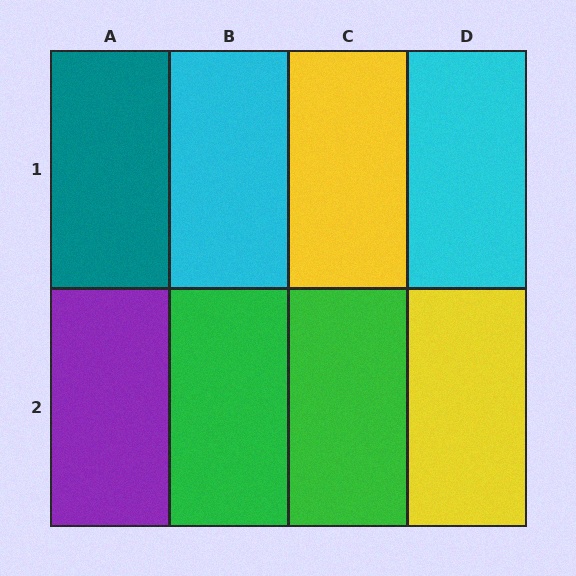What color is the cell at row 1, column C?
Yellow.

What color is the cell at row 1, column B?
Cyan.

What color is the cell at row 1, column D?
Cyan.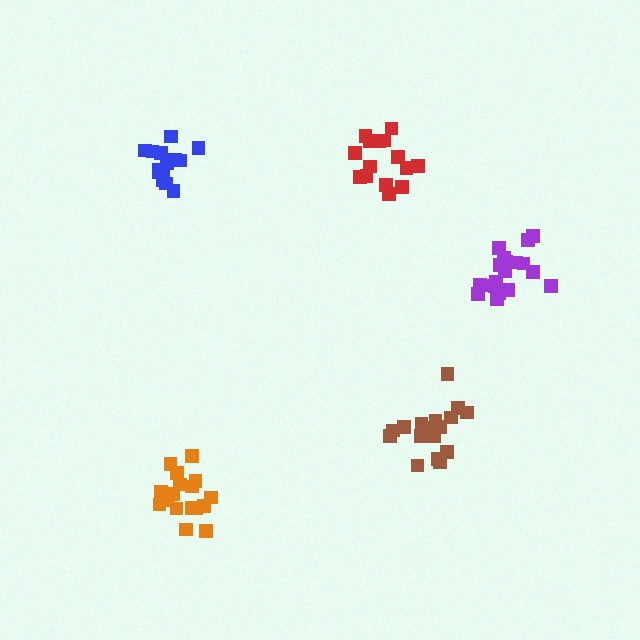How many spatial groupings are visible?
There are 5 spatial groupings.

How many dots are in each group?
Group 1: 15 dots, Group 2: 17 dots, Group 3: 15 dots, Group 4: 17 dots, Group 5: 19 dots (83 total).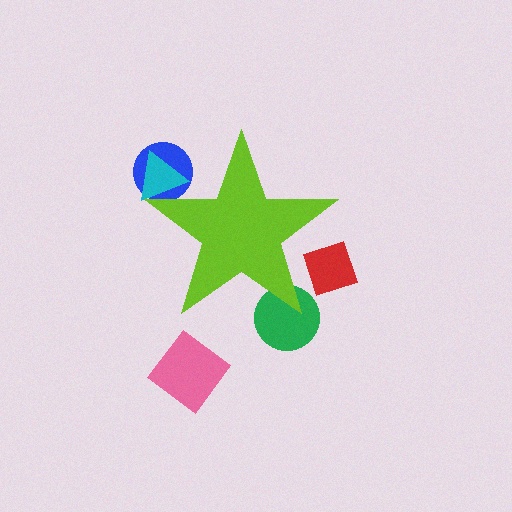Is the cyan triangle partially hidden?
Yes, the cyan triangle is partially hidden behind the lime star.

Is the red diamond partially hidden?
Yes, the red diamond is partially hidden behind the lime star.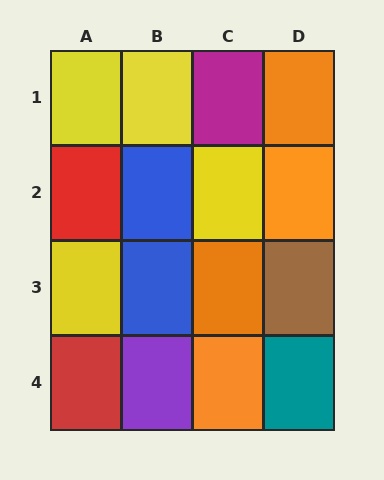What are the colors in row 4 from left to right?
Red, purple, orange, teal.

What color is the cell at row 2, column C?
Yellow.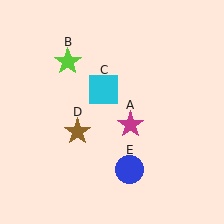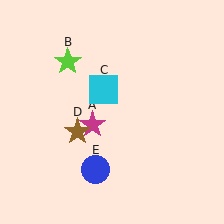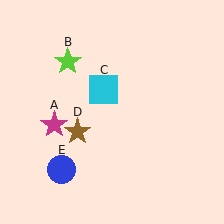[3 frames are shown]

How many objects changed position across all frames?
2 objects changed position: magenta star (object A), blue circle (object E).